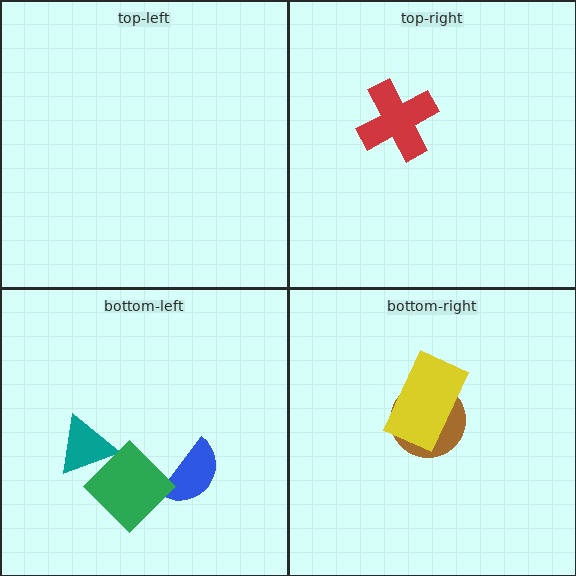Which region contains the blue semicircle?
The bottom-left region.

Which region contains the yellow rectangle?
The bottom-right region.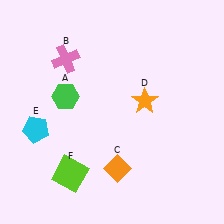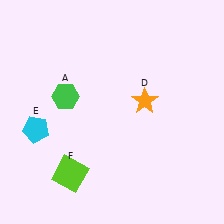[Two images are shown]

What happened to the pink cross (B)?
The pink cross (B) was removed in Image 2. It was in the top-left area of Image 1.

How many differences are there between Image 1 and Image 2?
There are 2 differences between the two images.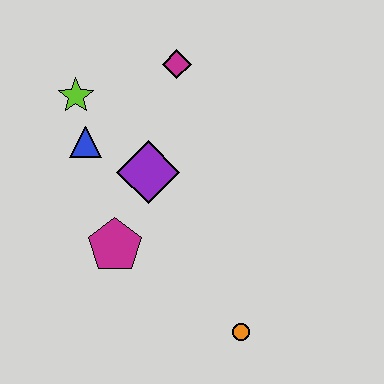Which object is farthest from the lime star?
The orange circle is farthest from the lime star.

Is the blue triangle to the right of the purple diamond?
No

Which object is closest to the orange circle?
The magenta pentagon is closest to the orange circle.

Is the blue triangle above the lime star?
No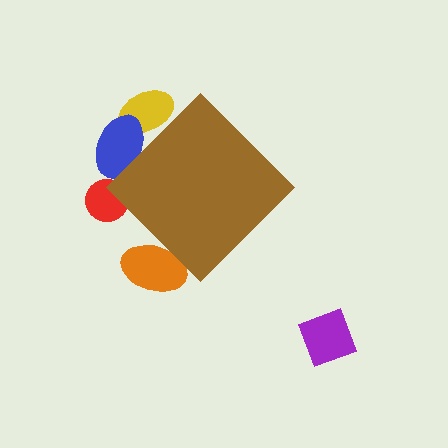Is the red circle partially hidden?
Yes, the red circle is partially hidden behind the brown diamond.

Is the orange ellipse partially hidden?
Yes, the orange ellipse is partially hidden behind the brown diamond.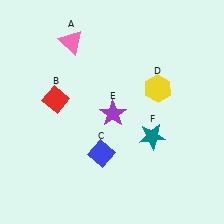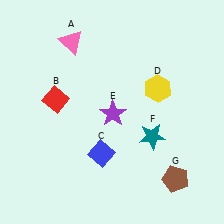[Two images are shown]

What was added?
A brown pentagon (G) was added in Image 2.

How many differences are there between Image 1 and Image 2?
There is 1 difference between the two images.